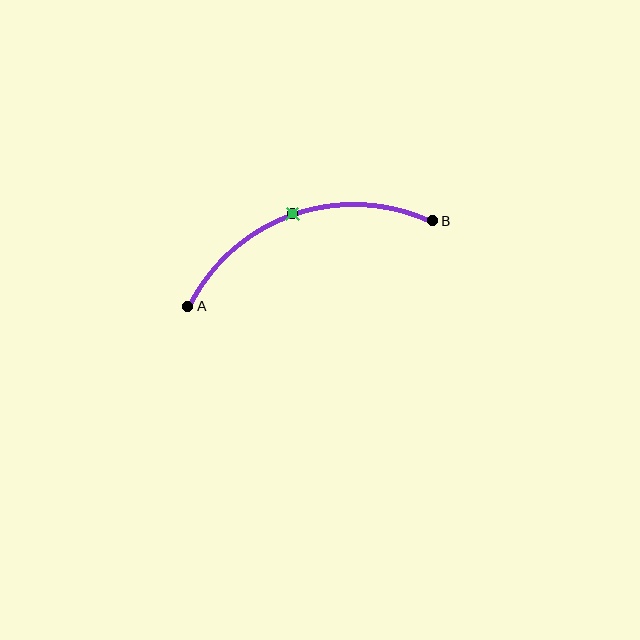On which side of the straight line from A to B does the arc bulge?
The arc bulges above the straight line connecting A and B.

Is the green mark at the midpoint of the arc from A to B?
Yes. The green mark lies on the arc at equal arc-length from both A and B — it is the arc midpoint.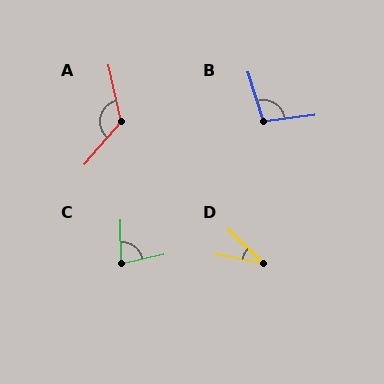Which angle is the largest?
A, at approximately 127 degrees.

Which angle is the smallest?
D, at approximately 34 degrees.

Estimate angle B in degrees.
Approximately 101 degrees.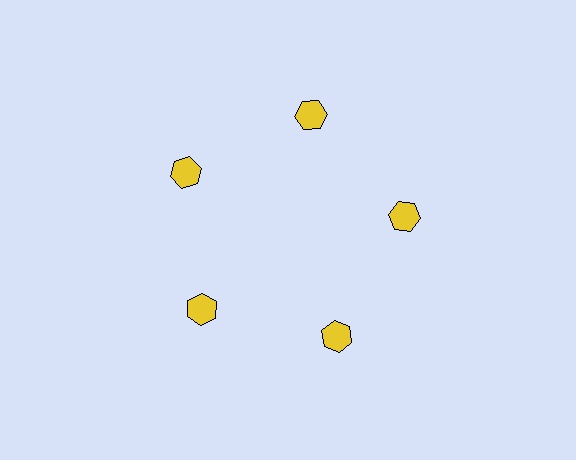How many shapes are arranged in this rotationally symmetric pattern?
There are 5 shapes, arranged in 5 groups of 1.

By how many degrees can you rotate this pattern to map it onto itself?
The pattern maps onto itself every 72 degrees of rotation.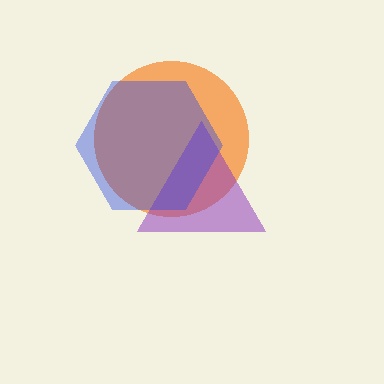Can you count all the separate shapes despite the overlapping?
Yes, there are 3 separate shapes.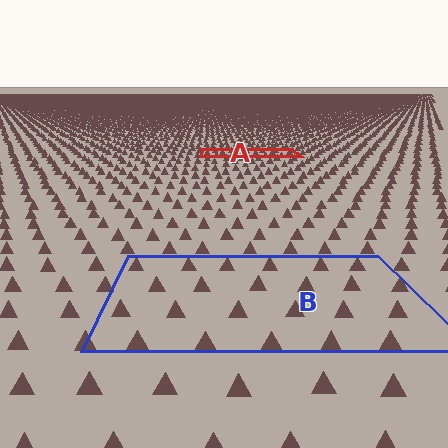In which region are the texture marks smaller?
The texture marks are smaller in region A, because it is farther away.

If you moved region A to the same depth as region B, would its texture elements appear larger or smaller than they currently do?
They would appear larger. At a closer depth, the same texture elements are projected at a bigger on-screen size.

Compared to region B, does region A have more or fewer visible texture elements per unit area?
Region A has more texture elements per unit area — they are packed more densely because it is farther away.